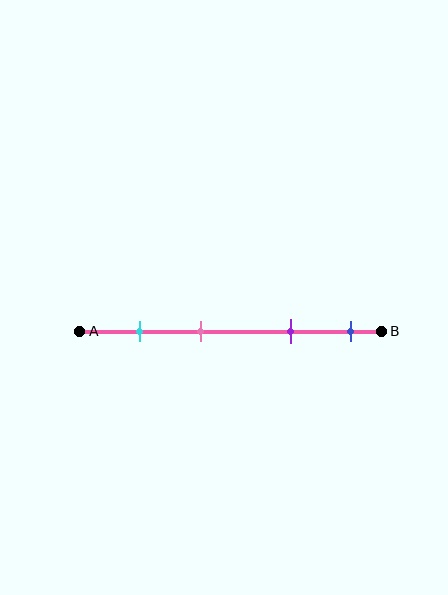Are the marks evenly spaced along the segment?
No, the marks are not evenly spaced.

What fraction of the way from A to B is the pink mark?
The pink mark is approximately 40% (0.4) of the way from A to B.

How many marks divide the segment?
There are 4 marks dividing the segment.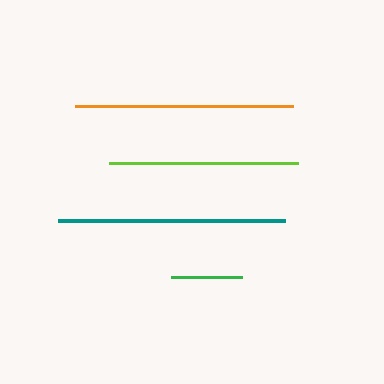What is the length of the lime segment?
The lime segment is approximately 189 pixels long.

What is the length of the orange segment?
The orange segment is approximately 218 pixels long.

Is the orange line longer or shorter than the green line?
The orange line is longer than the green line.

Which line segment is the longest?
The teal line is the longest at approximately 226 pixels.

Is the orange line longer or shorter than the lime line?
The orange line is longer than the lime line.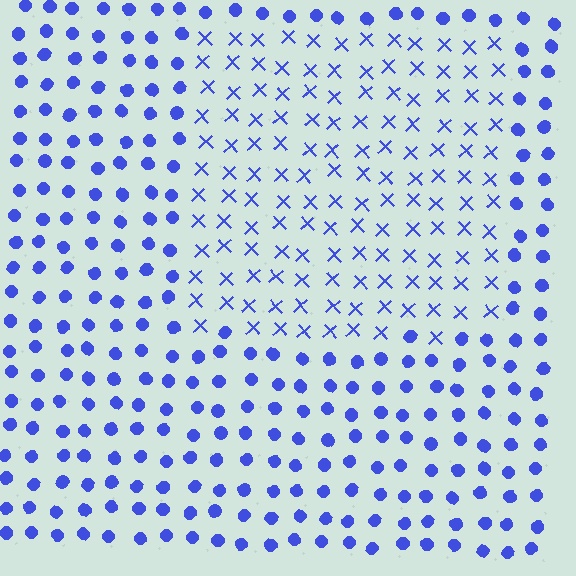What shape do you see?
I see a rectangle.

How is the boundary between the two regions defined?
The boundary is defined by a change in element shape: X marks inside vs. circles outside. All elements share the same color and spacing.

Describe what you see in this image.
The image is filled with small blue elements arranged in a uniform grid. A rectangle-shaped region contains X marks, while the surrounding area contains circles. The boundary is defined purely by the change in element shape.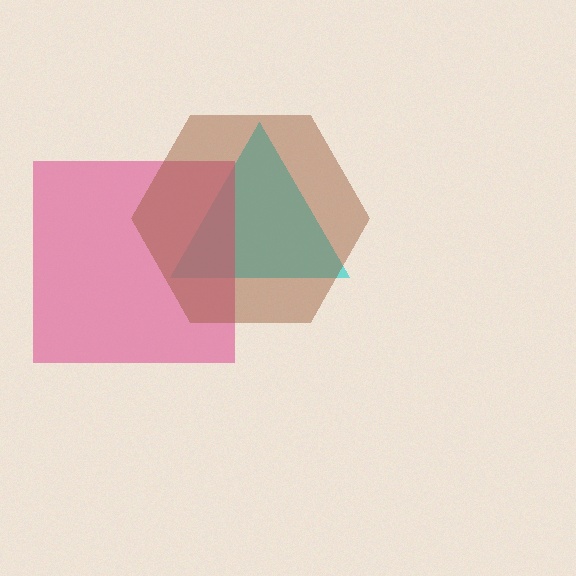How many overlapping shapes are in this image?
There are 3 overlapping shapes in the image.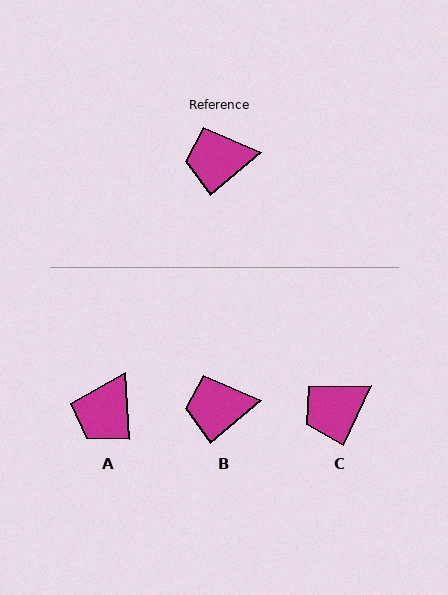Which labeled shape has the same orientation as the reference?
B.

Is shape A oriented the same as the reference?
No, it is off by about 53 degrees.